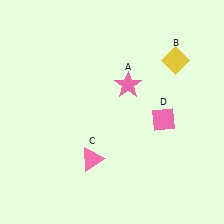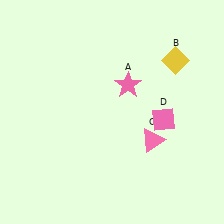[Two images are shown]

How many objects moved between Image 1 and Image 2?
1 object moved between the two images.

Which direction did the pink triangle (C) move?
The pink triangle (C) moved right.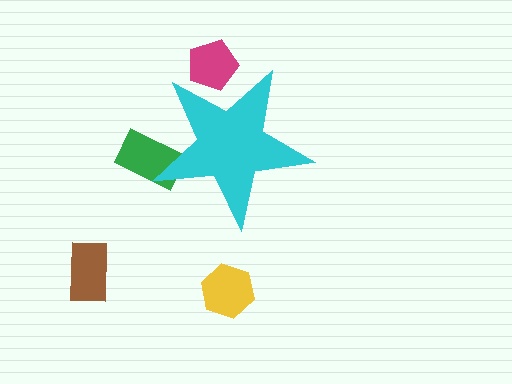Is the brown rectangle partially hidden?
No, the brown rectangle is fully visible.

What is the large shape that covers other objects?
A cyan star.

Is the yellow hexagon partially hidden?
No, the yellow hexagon is fully visible.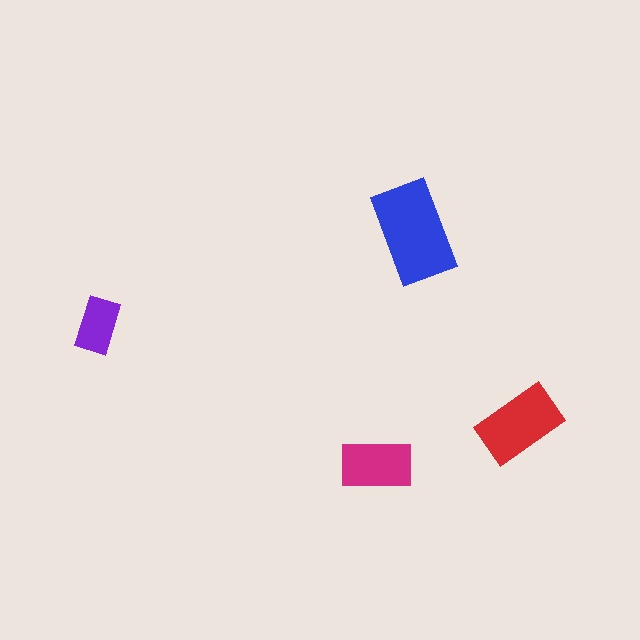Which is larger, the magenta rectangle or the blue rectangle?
The blue one.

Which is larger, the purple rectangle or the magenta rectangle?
The magenta one.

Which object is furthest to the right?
The red rectangle is rightmost.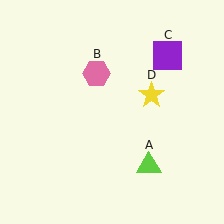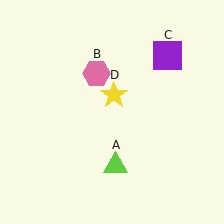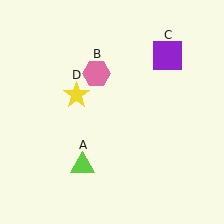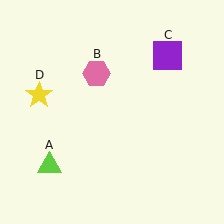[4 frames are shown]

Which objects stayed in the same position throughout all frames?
Pink hexagon (object B) and purple square (object C) remained stationary.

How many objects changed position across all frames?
2 objects changed position: lime triangle (object A), yellow star (object D).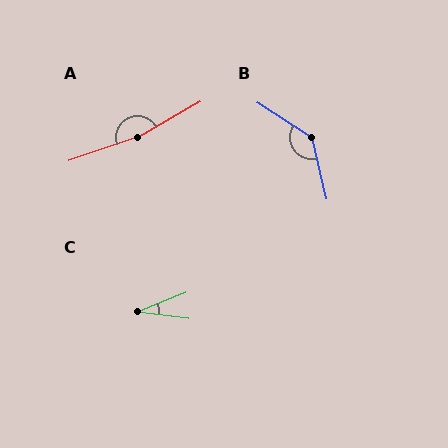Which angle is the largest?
A, at approximately 169 degrees.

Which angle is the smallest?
C, at approximately 29 degrees.